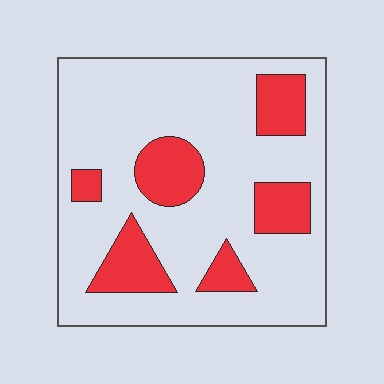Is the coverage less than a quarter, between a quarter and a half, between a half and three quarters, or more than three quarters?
Less than a quarter.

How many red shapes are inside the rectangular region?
6.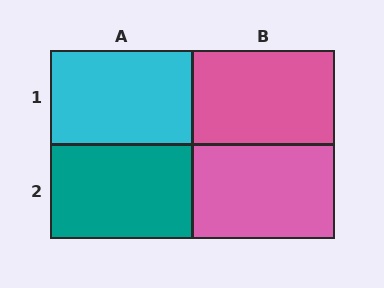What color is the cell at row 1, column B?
Pink.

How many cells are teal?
1 cell is teal.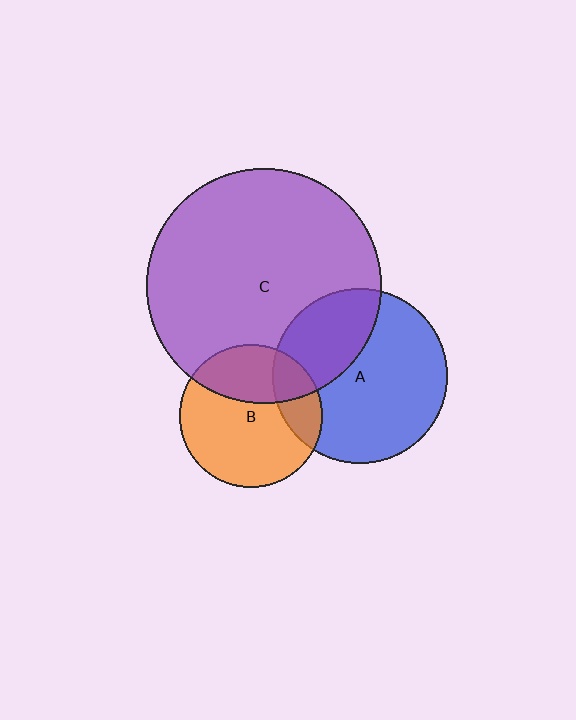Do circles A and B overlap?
Yes.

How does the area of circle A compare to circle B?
Approximately 1.5 times.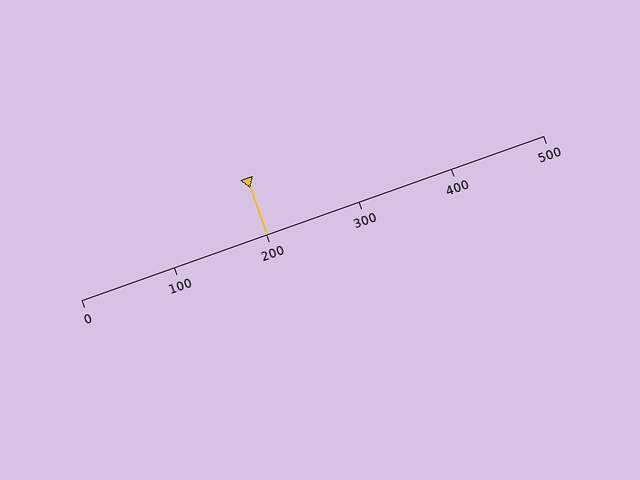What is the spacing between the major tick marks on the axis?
The major ticks are spaced 100 apart.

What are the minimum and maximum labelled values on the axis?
The axis runs from 0 to 500.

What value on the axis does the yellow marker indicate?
The marker indicates approximately 200.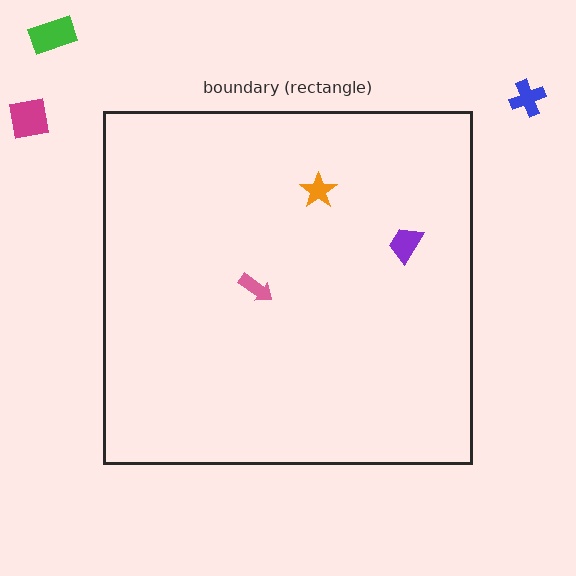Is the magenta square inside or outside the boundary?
Outside.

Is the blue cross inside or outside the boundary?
Outside.